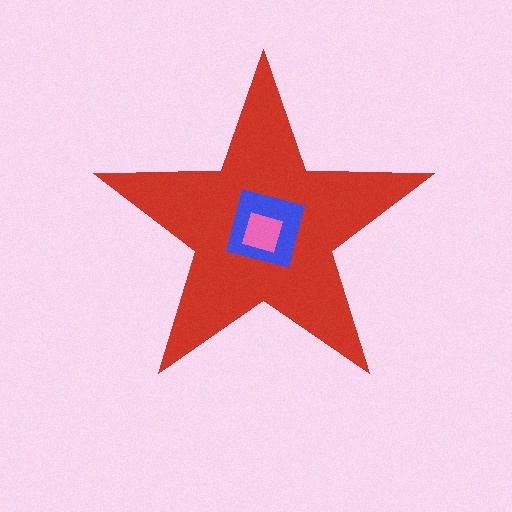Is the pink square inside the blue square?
Yes.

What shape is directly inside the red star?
The blue square.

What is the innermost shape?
The pink square.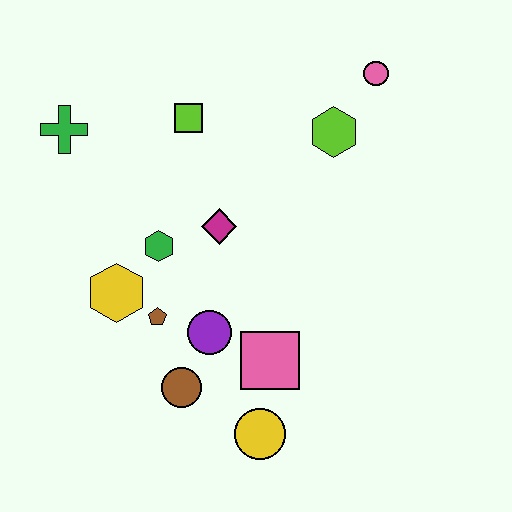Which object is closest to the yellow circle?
The pink square is closest to the yellow circle.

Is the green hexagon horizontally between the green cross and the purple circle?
Yes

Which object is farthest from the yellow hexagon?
The pink circle is farthest from the yellow hexagon.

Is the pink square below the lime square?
Yes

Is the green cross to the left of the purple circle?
Yes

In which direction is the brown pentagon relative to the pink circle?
The brown pentagon is below the pink circle.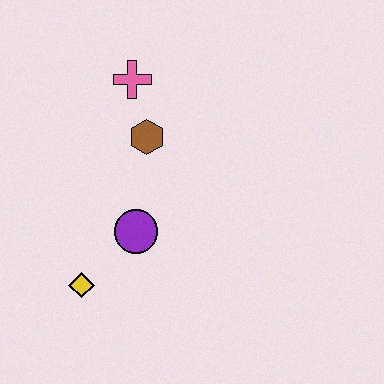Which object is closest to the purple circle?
The yellow diamond is closest to the purple circle.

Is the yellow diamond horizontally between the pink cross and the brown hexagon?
No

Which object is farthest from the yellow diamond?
The pink cross is farthest from the yellow diamond.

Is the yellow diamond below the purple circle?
Yes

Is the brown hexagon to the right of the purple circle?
Yes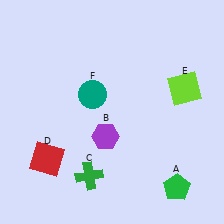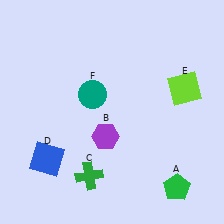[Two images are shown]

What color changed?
The square (D) changed from red in Image 1 to blue in Image 2.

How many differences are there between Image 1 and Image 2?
There is 1 difference between the two images.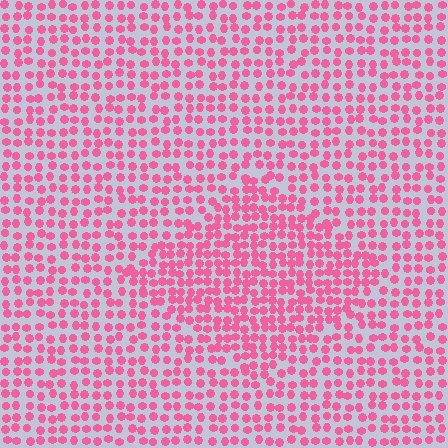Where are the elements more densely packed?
The elements are more densely packed inside the diamond boundary.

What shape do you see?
I see a diamond.